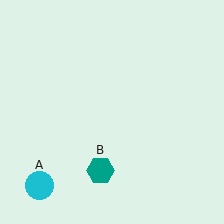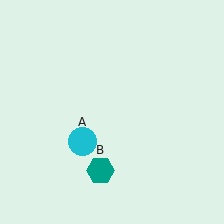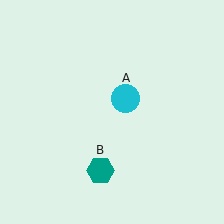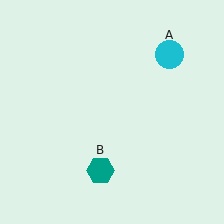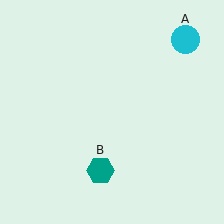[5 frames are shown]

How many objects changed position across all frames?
1 object changed position: cyan circle (object A).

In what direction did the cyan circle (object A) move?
The cyan circle (object A) moved up and to the right.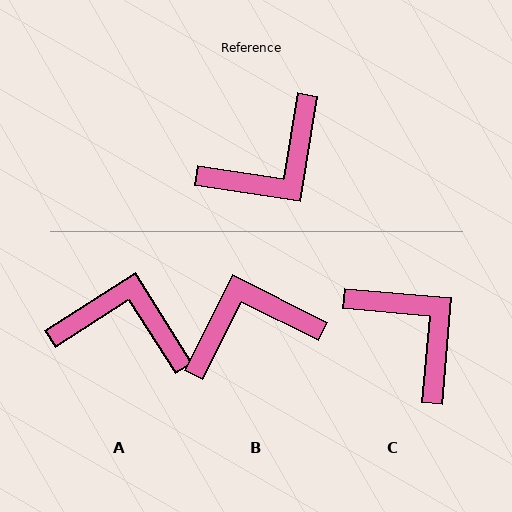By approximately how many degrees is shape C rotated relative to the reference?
Approximately 94 degrees counter-clockwise.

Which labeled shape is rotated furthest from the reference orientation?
B, about 162 degrees away.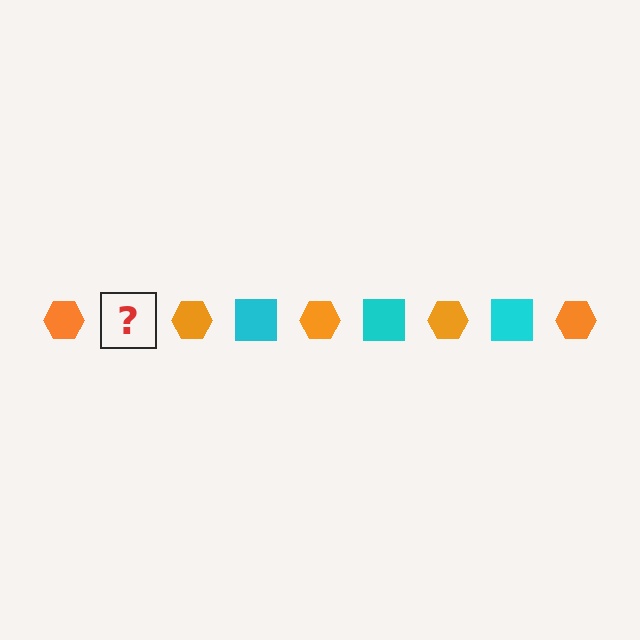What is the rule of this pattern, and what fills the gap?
The rule is that the pattern alternates between orange hexagon and cyan square. The gap should be filled with a cyan square.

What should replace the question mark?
The question mark should be replaced with a cyan square.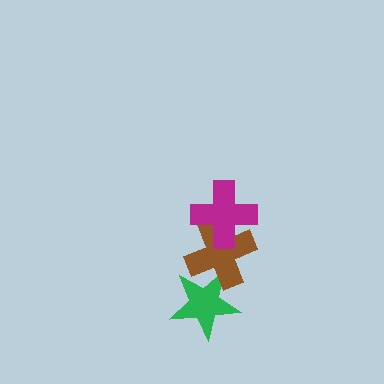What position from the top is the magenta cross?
The magenta cross is 1st from the top.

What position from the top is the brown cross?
The brown cross is 2nd from the top.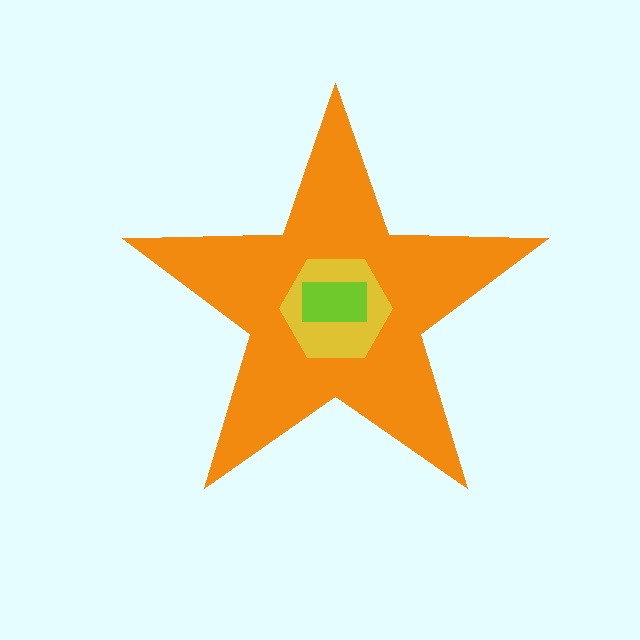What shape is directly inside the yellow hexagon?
The lime rectangle.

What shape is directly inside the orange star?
The yellow hexagon.